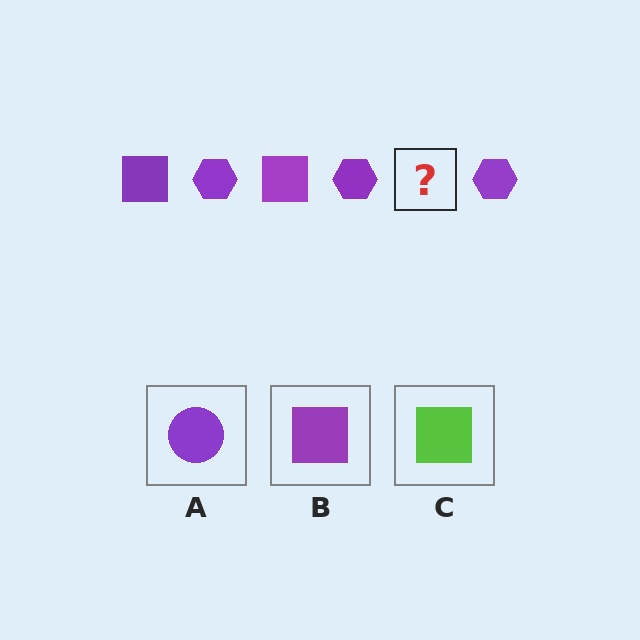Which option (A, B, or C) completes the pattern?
B.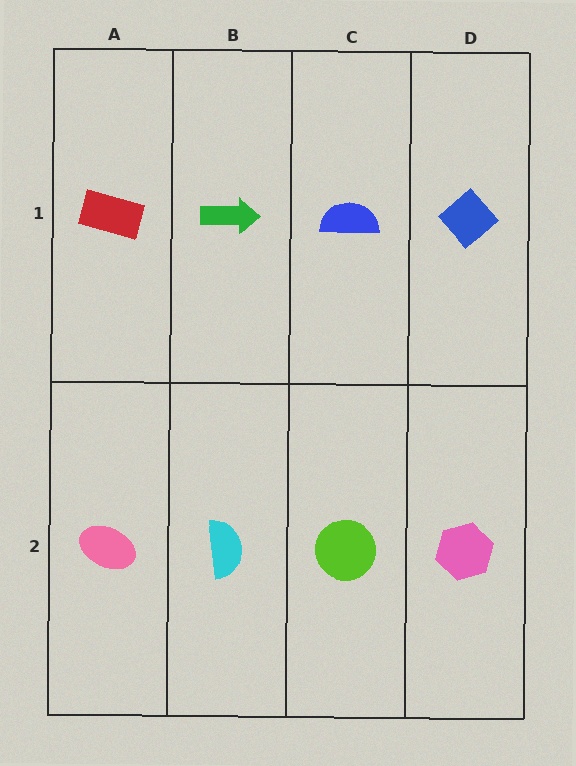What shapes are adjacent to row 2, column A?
A red rectangle (row 1, column A), a cyan semicircle (row 2, column B).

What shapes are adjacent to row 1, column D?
A pink hexagon (row 2, column D), a blue semicircle (row 1, column C).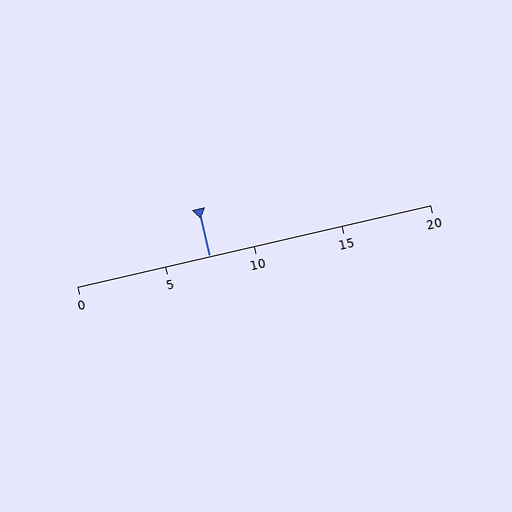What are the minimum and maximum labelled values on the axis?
The axis runs from 0 to 20.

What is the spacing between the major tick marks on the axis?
The major ticks are spaced 5 apart.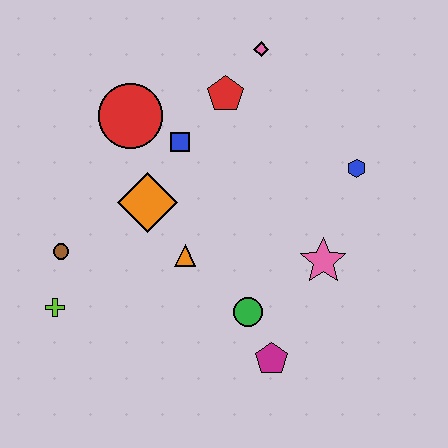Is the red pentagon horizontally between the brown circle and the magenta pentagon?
Yes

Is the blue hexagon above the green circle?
Yes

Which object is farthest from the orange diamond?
The blue hexagon is farthest from the orange diamond.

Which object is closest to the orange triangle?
The orange diamond is closest to the orange triangle.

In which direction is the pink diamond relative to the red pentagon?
The pink diamond is above the red pentagon.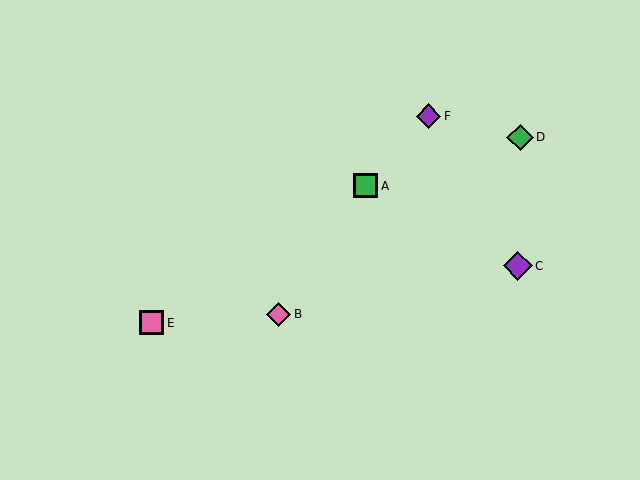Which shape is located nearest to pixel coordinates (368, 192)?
The green square (labeled A) at (366, 186) is nearest to that location.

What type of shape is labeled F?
Shape F is a purple diamond.